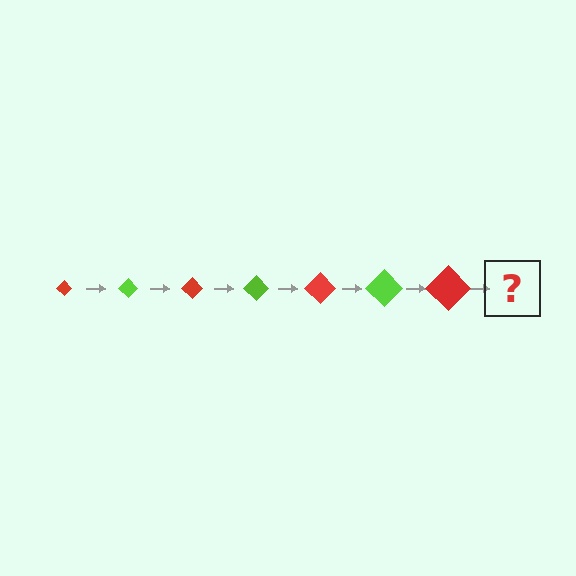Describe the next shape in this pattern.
It should be a lime diamond, larger than the previous one.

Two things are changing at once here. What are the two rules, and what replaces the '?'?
The two rules are that the diamond grows larger each step and the color cycles through red and lime. The '?' should be a lime diamond, larger than the previous one.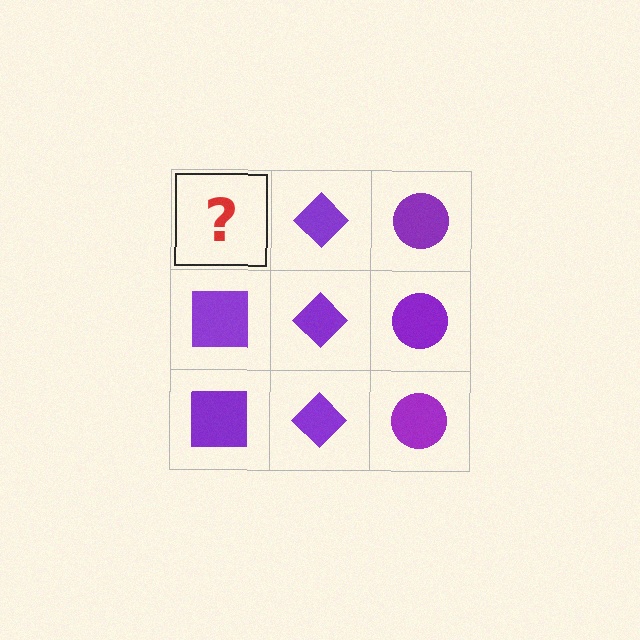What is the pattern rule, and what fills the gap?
The rule is that each column has a consistent shape. The gap should be filled with a purple square.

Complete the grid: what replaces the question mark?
The question mark should be replaced with a purple square.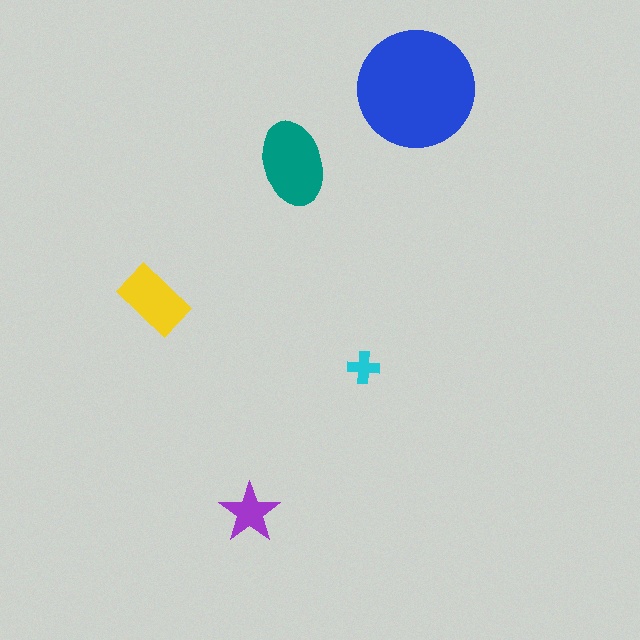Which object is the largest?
The blue circle.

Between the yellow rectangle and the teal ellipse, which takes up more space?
The teal ellipse.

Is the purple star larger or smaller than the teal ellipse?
Smaller.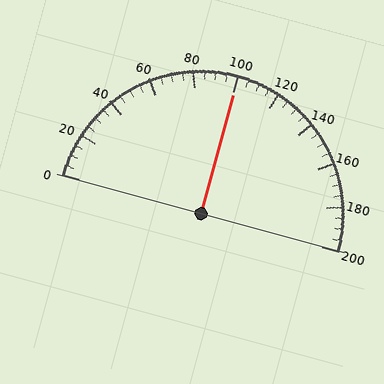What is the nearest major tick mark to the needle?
The nearest major tick mark is 100.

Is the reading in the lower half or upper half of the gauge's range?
The reading is in the upper half of the range (0 to 200).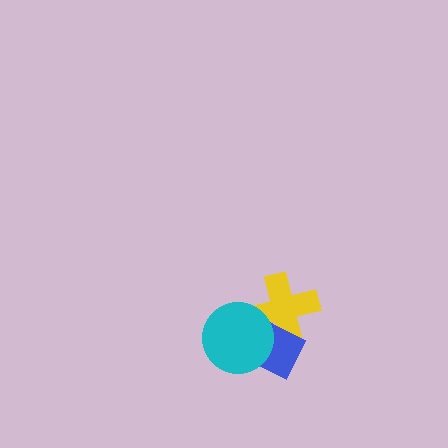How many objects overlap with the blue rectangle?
2 objects overlap with the blue rectangle.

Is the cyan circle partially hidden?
No, no other shape covers it.